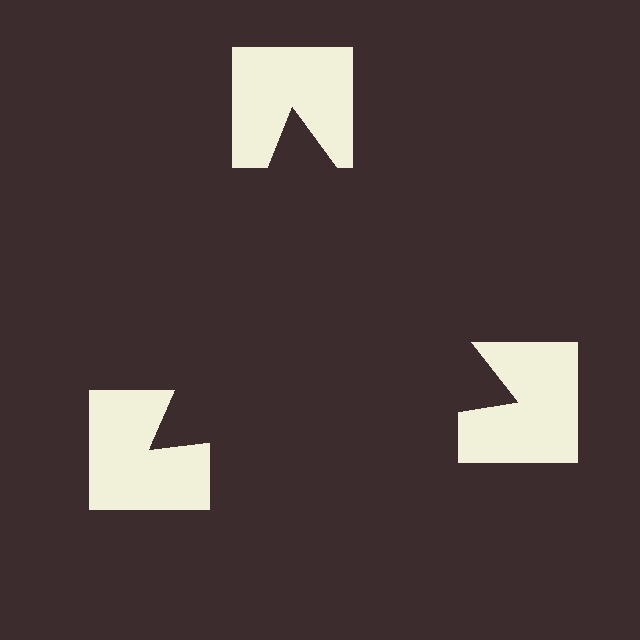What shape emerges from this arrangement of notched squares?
An illusory triangle — its edges are inferred from the aligned wedge cuts in the notched squares, not physically drawn.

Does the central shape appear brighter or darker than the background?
It typically appears slightly darker than the background, even though no actual brightness change is drawn.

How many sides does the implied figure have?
3 sides.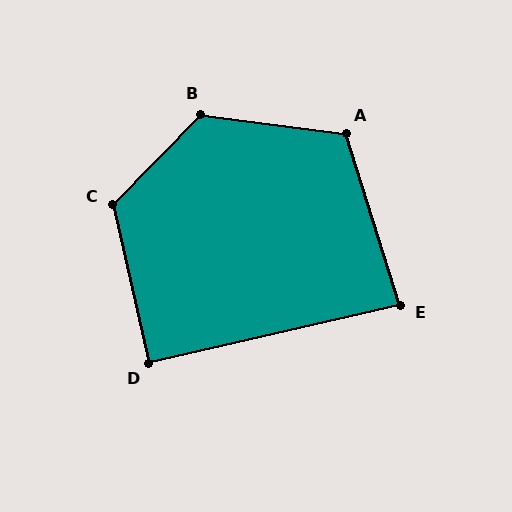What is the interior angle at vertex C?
Approximately 123 degrees (obtuse).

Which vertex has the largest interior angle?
B, at approximately 127 degrees.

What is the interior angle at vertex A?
Approximately 115 degrees (obtuse).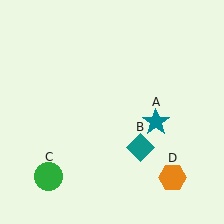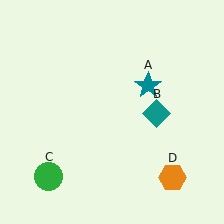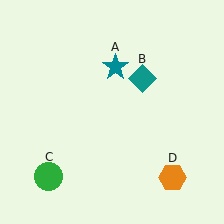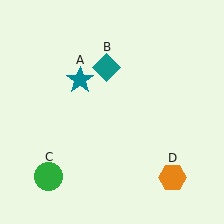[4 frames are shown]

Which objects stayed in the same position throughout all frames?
Green circle (object C) and orange hexagon (object D) remained stationary.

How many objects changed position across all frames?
2 objects changed position: teal star (object A), teal diamond (object B).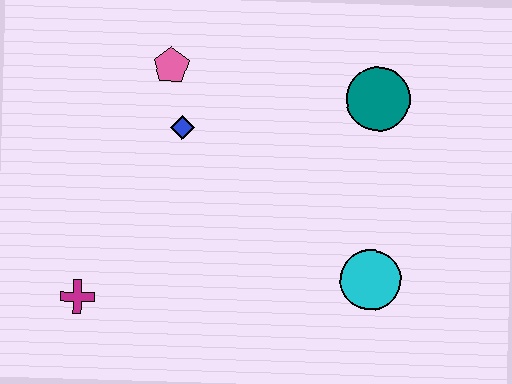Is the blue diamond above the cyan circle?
Yes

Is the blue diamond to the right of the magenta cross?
Yes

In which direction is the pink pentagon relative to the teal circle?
The pink pentagon is to the left of the teal circle.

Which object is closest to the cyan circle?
The teal circle is closest to the cyan circle.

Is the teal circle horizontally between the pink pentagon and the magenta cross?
No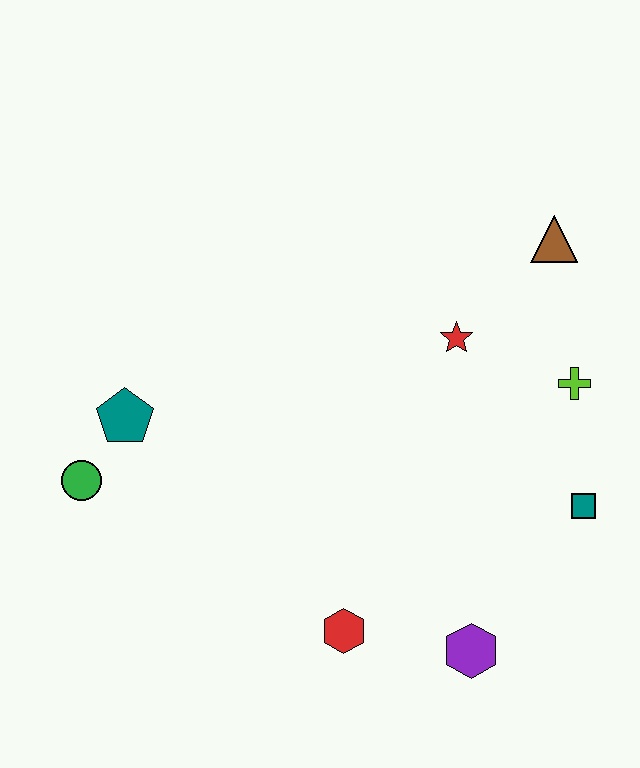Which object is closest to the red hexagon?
The purple hexagon is closest to the red hexagon.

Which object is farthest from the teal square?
The green circle is farthest from the teal square.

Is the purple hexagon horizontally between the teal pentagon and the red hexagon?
No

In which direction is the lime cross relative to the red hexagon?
The lime cross is above the red hexagon.